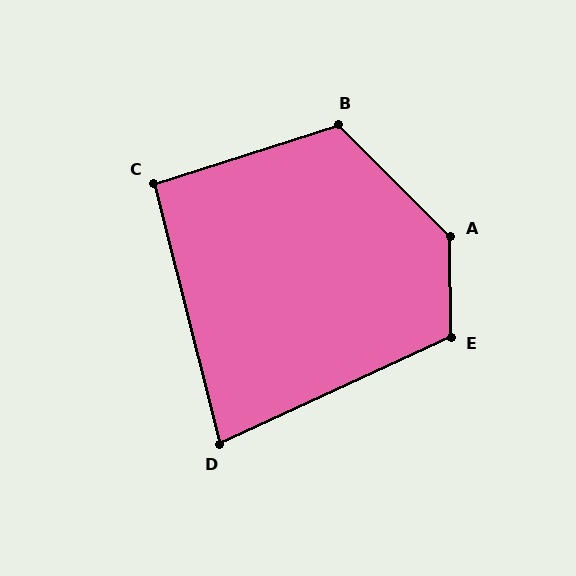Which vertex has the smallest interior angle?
D, at approximately 79 degrees.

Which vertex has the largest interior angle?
A, at approximately 135 degrees.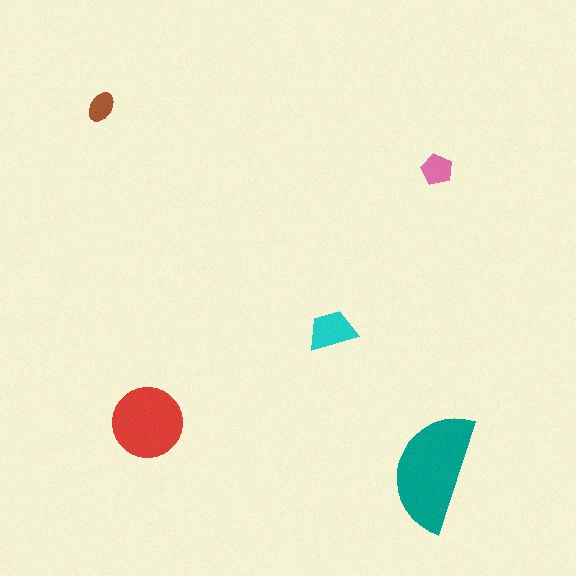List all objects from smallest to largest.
The brown ellipse, the pink pentagon, the cyan trapezoid, the red circle, the teal semicircle.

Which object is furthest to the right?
The pink pentagon is rightmost.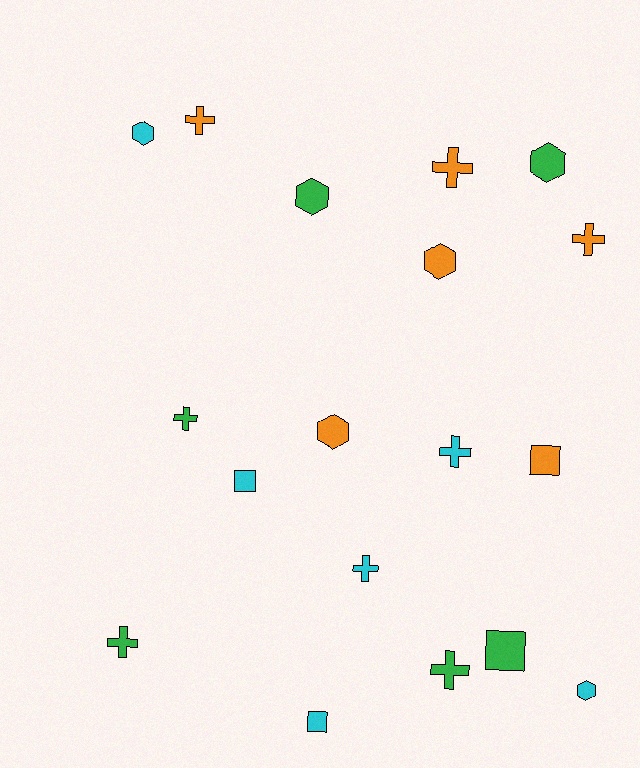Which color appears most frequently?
Green, with 6 objects.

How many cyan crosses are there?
There are 2 cyan crosses.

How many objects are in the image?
There are 18 objects.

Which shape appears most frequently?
Cross, with 8 objects.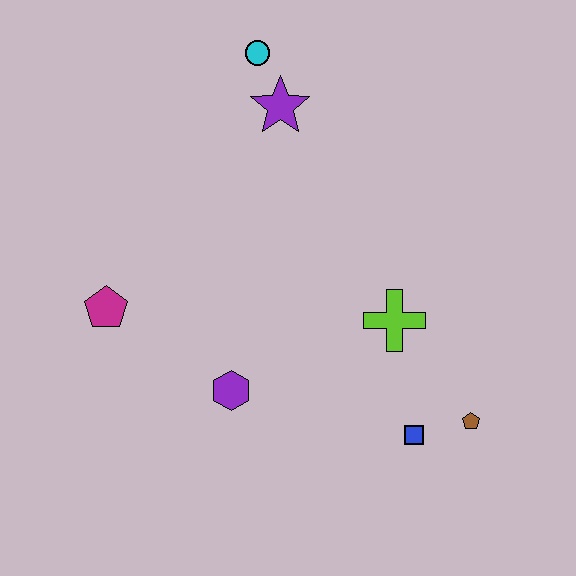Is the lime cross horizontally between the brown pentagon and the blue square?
No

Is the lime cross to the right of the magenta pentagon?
Yes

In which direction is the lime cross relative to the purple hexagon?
The lime cross is to the right of the purple hexagon.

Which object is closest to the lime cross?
The blue square is closest to the lime cross.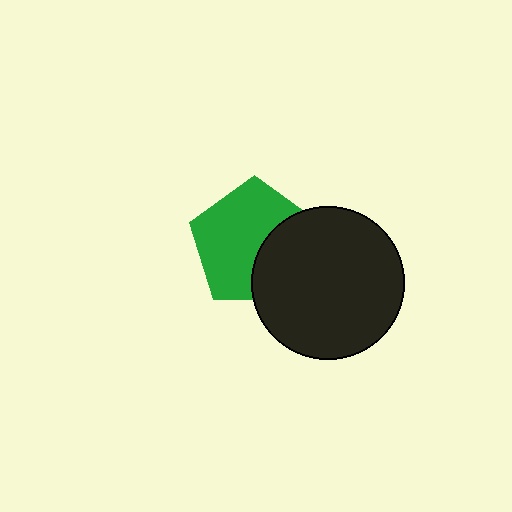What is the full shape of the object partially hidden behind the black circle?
The partially hidden object is a green pentagon.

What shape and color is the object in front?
The object in front is a black circle.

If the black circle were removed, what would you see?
You would see the complete green pentagon.